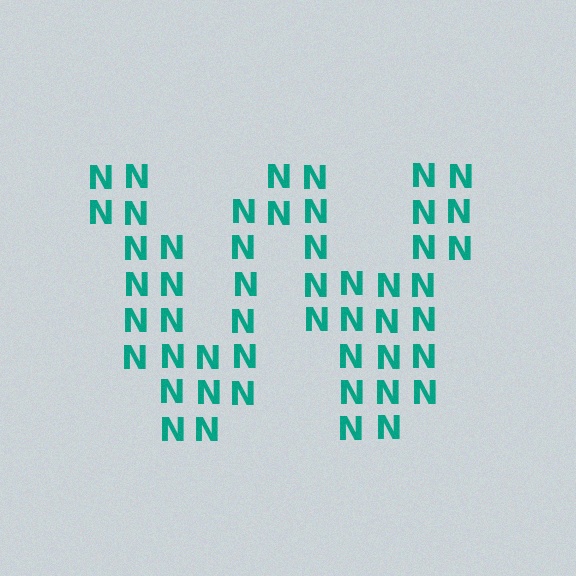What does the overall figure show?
The overall figure shows the letter W.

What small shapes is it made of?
It is made of small letter N's.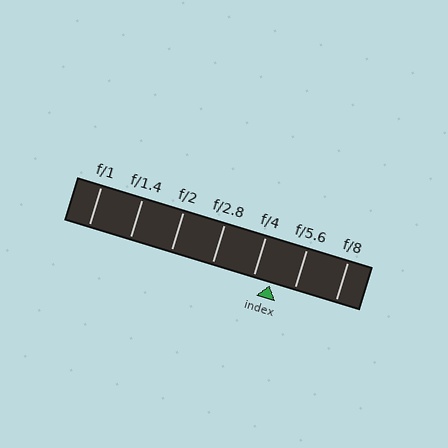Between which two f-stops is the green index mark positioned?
The index mark is between f/4 and f/5.6.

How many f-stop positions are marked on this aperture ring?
There are 7 f-stop positions marked.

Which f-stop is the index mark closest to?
The index mark is closest to f/4.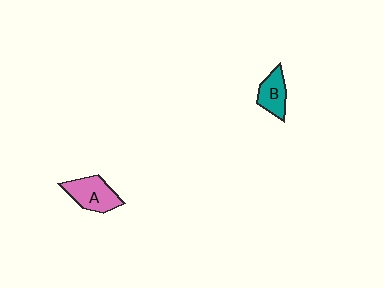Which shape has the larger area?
Shape A (pink).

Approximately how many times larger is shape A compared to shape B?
Approximately 1.3 times.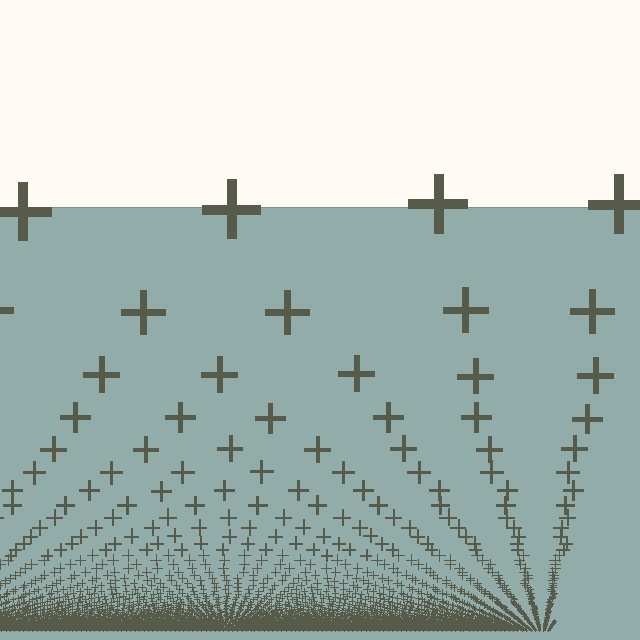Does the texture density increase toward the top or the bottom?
Density increases toward the bottom.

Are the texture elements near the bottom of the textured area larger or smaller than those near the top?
Smaller. The gradient is inverted — elements near the bottom are smaller and denser.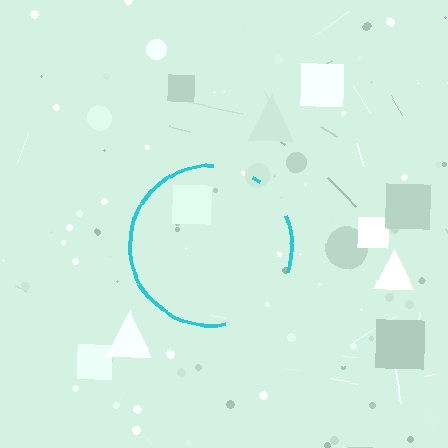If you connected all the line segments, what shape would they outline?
They would outline a circle.